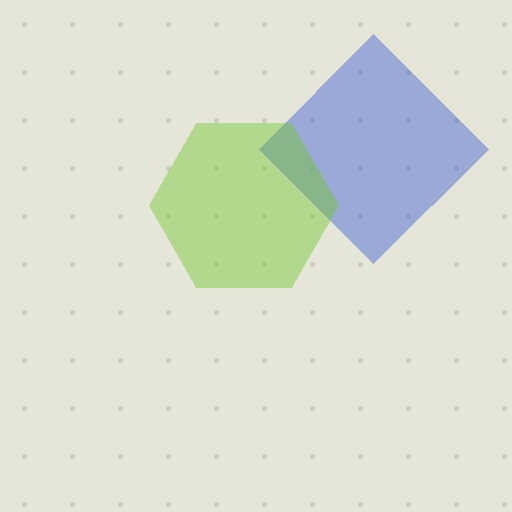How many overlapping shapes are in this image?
There are 2 overlapping shapes in the image.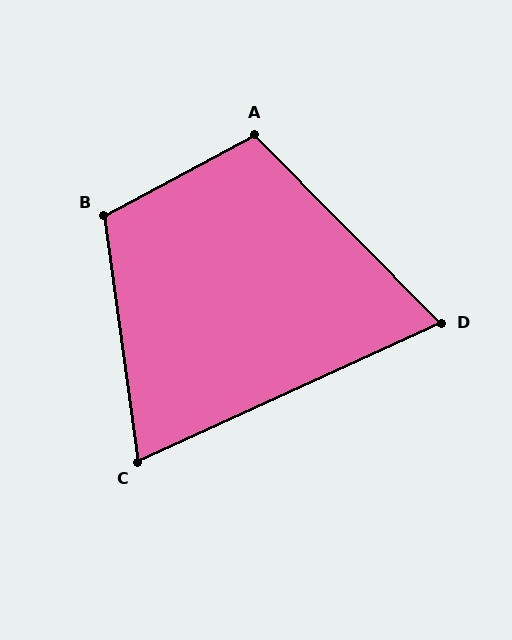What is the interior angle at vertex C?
Approximately 73 degrees (acute).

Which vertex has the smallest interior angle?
D, at approximately 70 degrees.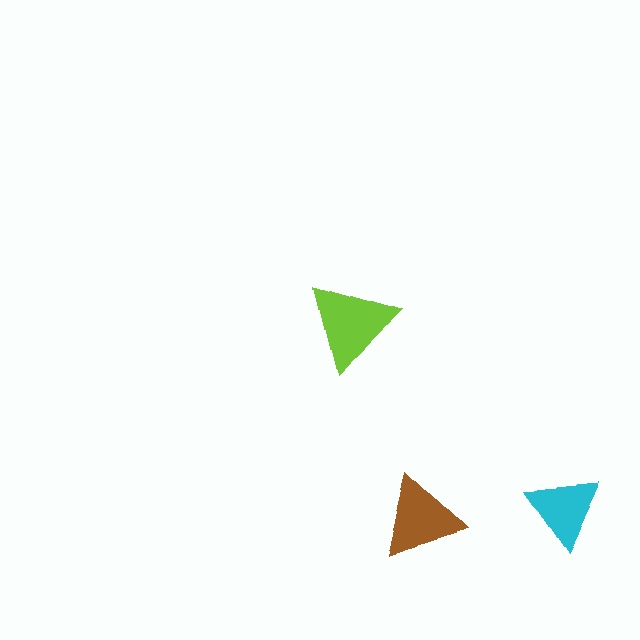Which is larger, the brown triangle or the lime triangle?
The lime one.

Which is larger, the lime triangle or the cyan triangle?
The lime one.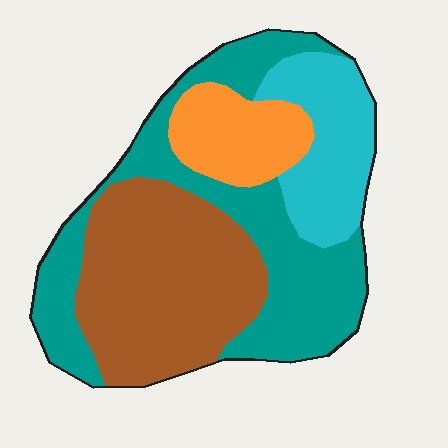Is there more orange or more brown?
Brown.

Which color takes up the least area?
Orange, at roughly 15%.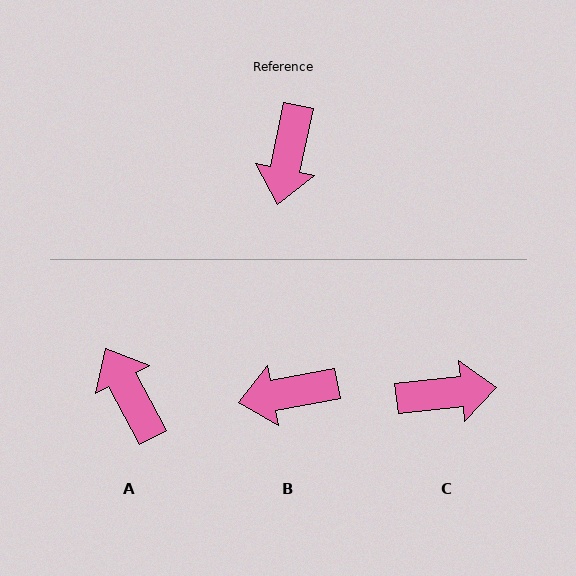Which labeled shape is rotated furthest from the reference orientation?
A, about 140 degrees away.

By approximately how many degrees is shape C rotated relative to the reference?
Approximately 108 degrees counter-clockwise.